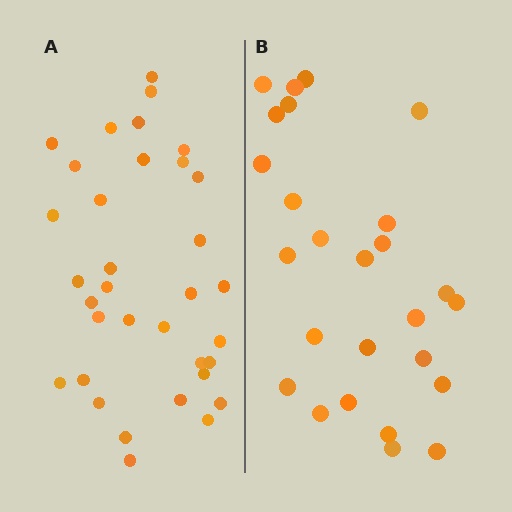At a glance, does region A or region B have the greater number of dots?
Region A (the left region) has more dots.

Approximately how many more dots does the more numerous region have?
Region A has roughly 8 or so more dots than region B.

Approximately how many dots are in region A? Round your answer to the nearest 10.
About 30 dots. (The exact count is 34, which rounds to 30.)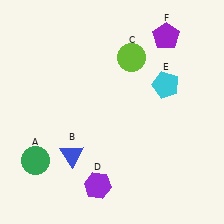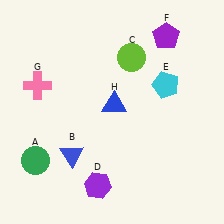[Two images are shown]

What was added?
A pink cross (G), a blue triangle (H) were added in Image 2.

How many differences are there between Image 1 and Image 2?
There are 2 differences between the two images.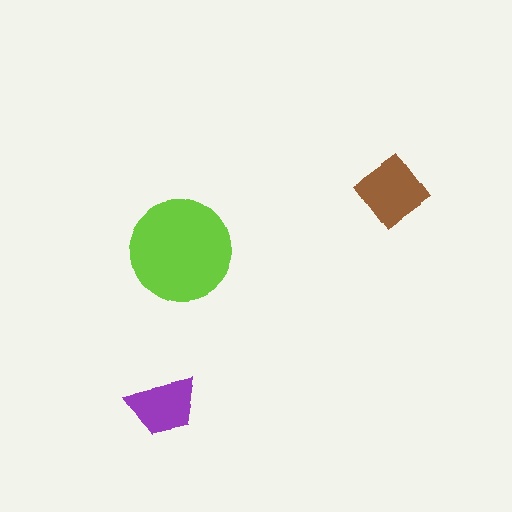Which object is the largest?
The lime circle.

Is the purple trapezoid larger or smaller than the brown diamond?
Smaller.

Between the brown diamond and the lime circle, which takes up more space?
The lime circle.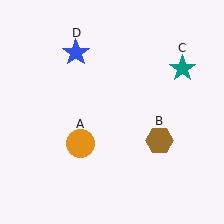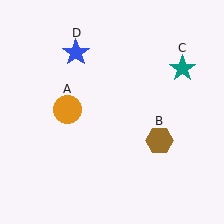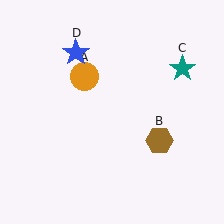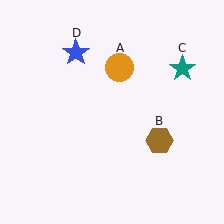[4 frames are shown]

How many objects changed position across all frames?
1 object changed position: orange circle (object A).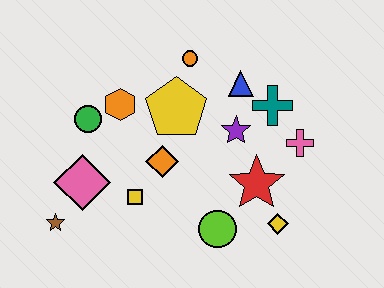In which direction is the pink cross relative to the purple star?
The pink cross is to the right of the purple star.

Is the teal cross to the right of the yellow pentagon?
Yes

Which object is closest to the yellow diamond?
The red star is closest to the yellow diamond.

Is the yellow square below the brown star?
No